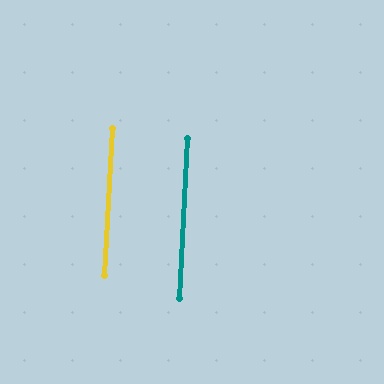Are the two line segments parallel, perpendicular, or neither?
Parallel — their directions differ by only 0.4°.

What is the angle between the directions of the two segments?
Approximately 0 degrees.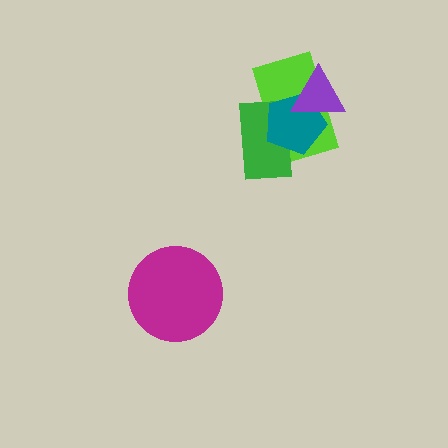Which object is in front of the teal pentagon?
The purple triangle is in front of the teal pentagon.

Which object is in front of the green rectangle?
The teal pentagon is in front of the green rectangle.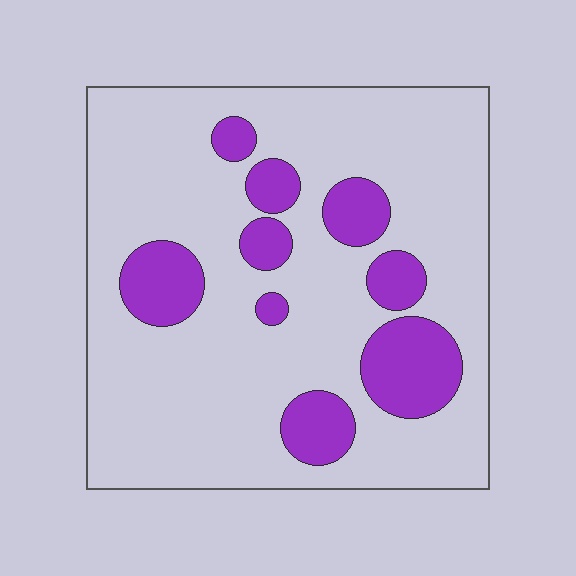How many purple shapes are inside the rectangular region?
9.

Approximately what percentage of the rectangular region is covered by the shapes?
Approximately 20%.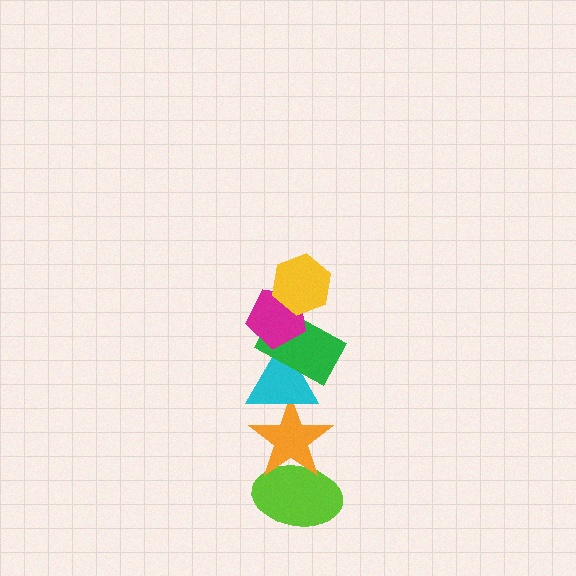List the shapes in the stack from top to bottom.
From top to bottom: the yellow hexagon, the magenta pentagon, the green rectangle, the cyan triangle, the orange star, the lime ellipse.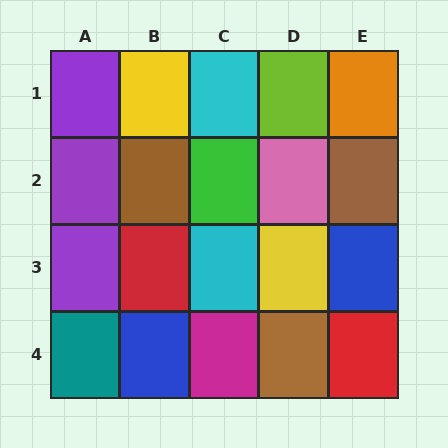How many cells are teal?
1 cell is teal.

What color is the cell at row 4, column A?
Teal.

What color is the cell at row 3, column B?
Red.